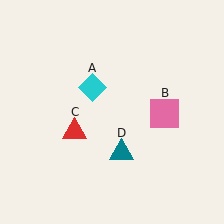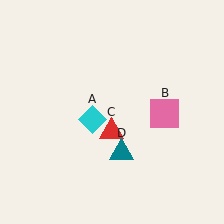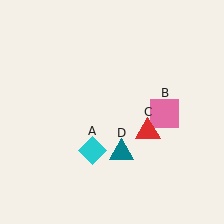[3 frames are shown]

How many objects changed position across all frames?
2 objects changed position: cyan diamond (object A), red triangle (object C).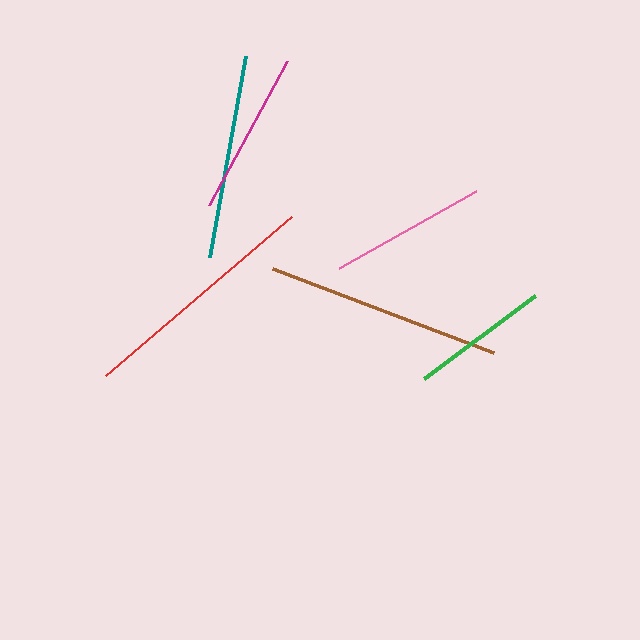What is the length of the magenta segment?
The magenta segment is approximately 163 pixels long.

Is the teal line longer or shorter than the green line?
The teal line is longer than the green line.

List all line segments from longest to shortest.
From longest to shortest: red, brown, teal, magenta, pink, green.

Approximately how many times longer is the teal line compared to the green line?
The teal line is approximately 1.5 times the length of the green line.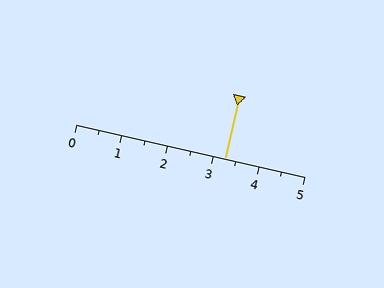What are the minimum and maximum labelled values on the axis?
The axis runs from 0 to 5.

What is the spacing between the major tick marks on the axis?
The major ticks are spaced 1 apart.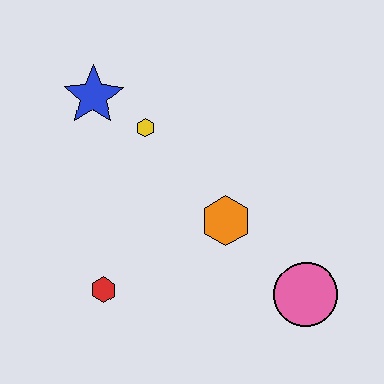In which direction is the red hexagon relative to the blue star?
The red hexagon is below the blue star.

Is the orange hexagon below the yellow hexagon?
Yes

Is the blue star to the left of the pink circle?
Yes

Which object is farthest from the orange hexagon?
The blue star is farthest from the orange hexagon.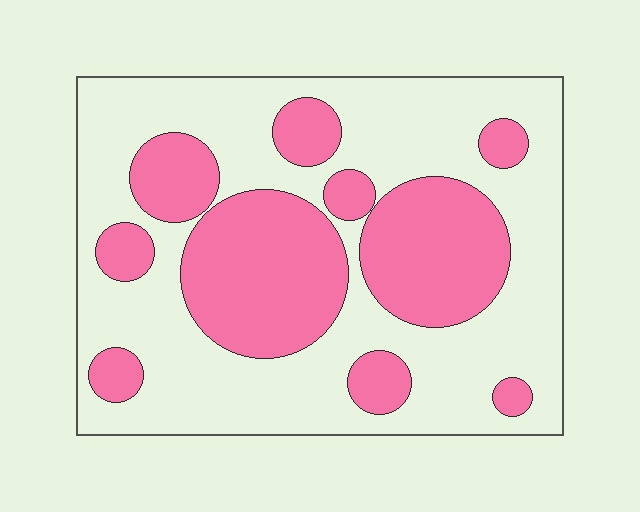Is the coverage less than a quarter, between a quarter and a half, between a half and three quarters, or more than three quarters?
Between a quarter and a half.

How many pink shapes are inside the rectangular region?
10.